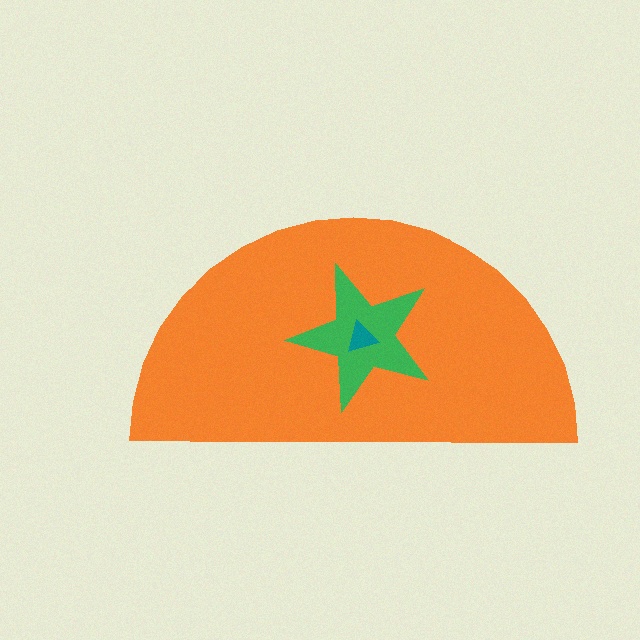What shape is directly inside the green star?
The teal triangle.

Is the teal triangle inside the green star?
Yes.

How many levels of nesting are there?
3.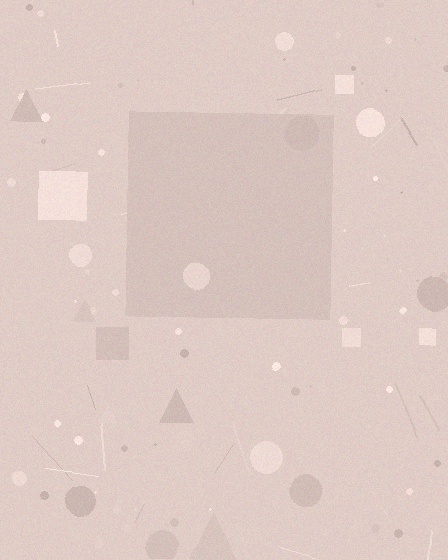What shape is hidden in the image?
A square is hidden in the image.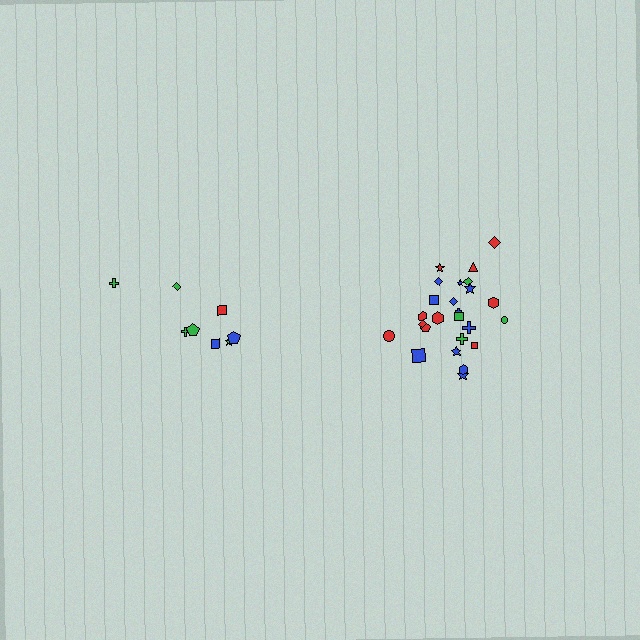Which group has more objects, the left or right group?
The right group.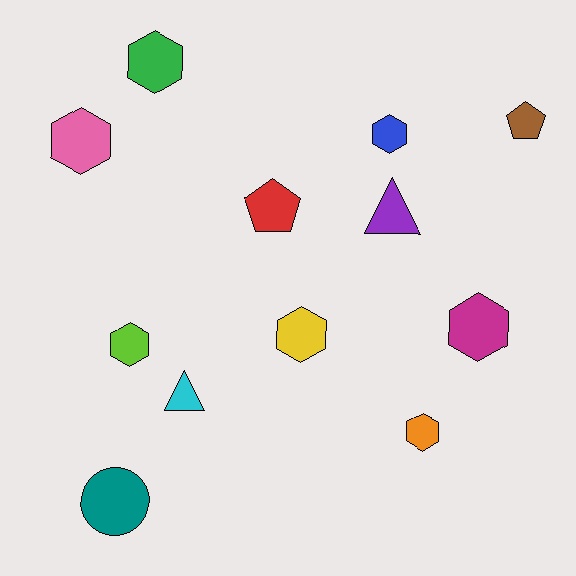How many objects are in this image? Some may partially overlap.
There are 12 objects.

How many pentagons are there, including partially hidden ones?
There are 2 pentagons.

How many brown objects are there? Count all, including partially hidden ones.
There is 1 brown object.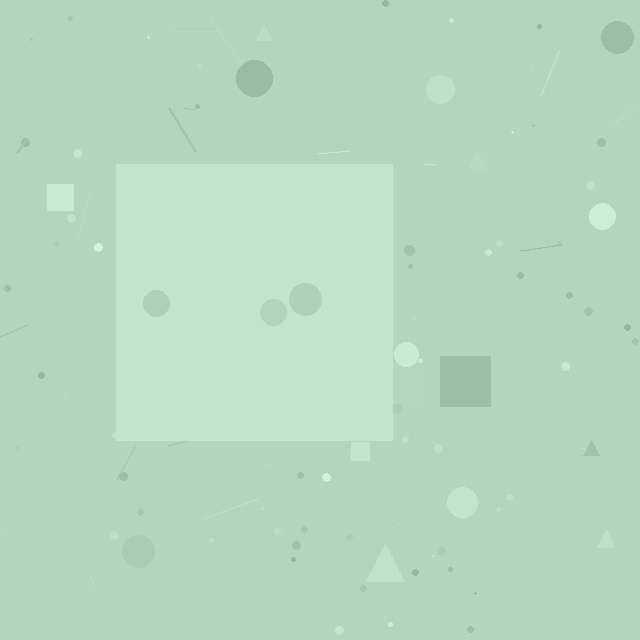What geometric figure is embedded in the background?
A square is embedded in the background.